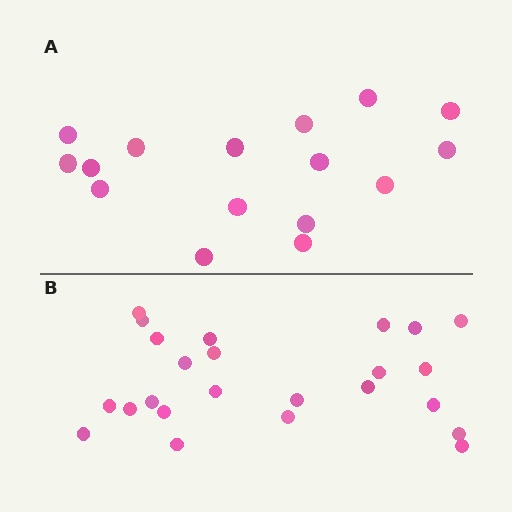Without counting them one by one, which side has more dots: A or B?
Region B (the bottom region) has more dots.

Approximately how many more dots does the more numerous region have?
Region B has roughly 8 or so more dots than region A.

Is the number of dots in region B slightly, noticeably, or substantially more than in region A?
Region B has substantially more. The ratio is roughly 1.5 to 1.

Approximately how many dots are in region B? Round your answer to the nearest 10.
About 20 dots. (The exact count is 24, which rounds to 20.)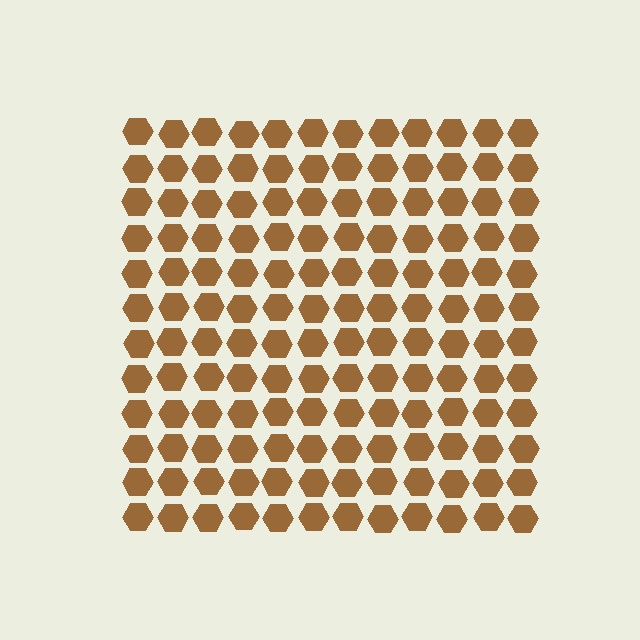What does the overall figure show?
The overall figure shows a square.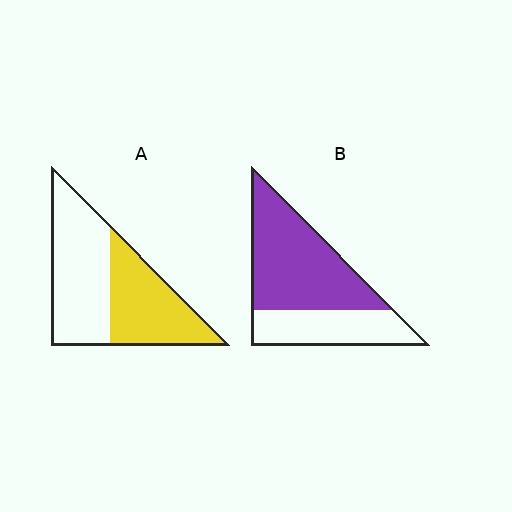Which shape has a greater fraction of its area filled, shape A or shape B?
Shape B.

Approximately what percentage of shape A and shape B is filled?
A is approximately 45% and B is approximately 65%.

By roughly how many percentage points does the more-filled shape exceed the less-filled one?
By roughly 20 percentage points (B over A).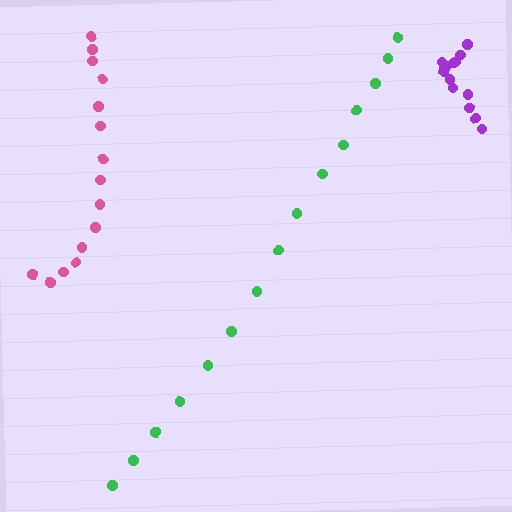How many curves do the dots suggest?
There are 3 distinct paths.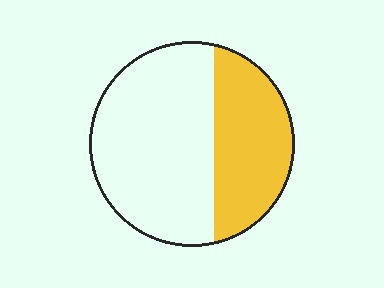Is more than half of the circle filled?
No.